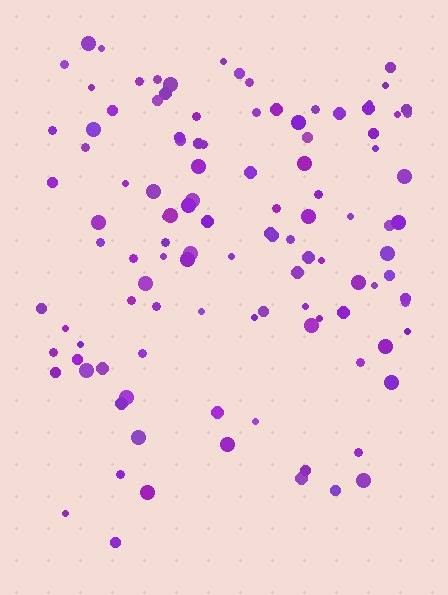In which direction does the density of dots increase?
From bottom to top, with the top side densest.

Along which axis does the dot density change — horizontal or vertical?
Vertical.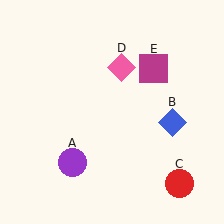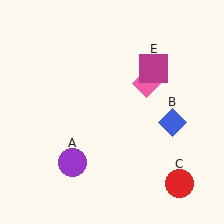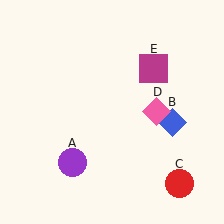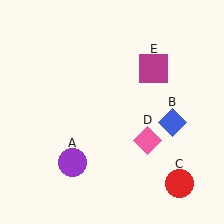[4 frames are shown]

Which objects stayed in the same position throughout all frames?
Purple circle (object A) and blue diamond (object B) and red circle (object C) and magenta square (object E) remained stationary.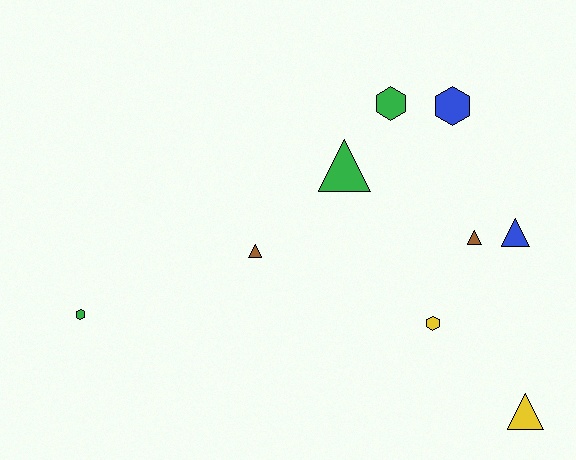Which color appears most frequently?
Green, with 3 objects.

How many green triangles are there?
There is 1 green triangle.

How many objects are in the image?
There are 9 objects.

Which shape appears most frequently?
Triangle, with 5 objects.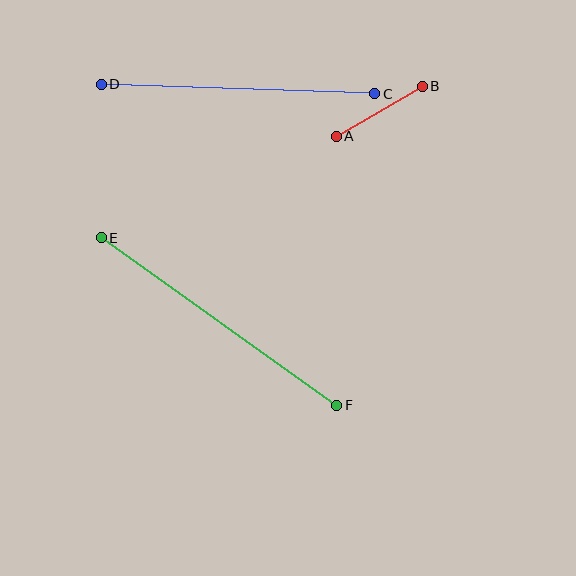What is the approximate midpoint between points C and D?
The midpoint is at approximately (238, 89) pixels.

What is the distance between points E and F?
The distance is approximately 289 pixels.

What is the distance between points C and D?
The distance is approximately 274 pixels.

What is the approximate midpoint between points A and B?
The midpoint is at approximately (379, 111) pixels.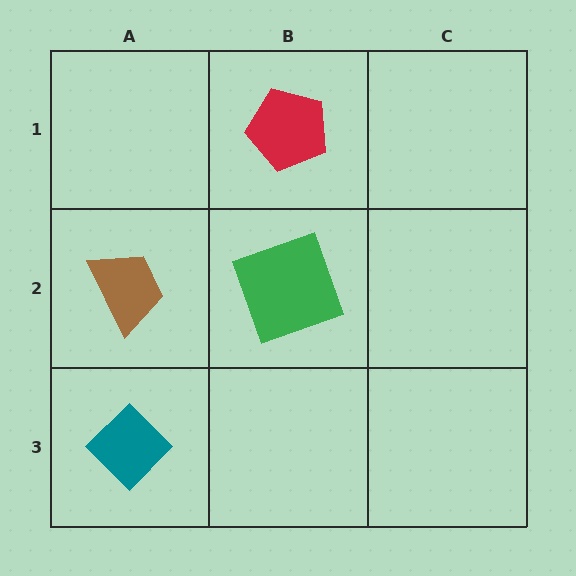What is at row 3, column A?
A teal diamond.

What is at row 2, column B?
A green square.